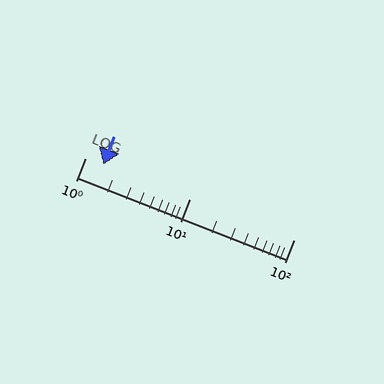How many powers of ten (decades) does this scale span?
The scale spans 2 decades, from 1 to 100.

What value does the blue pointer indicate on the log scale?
The pointer indicates approximately 1.5.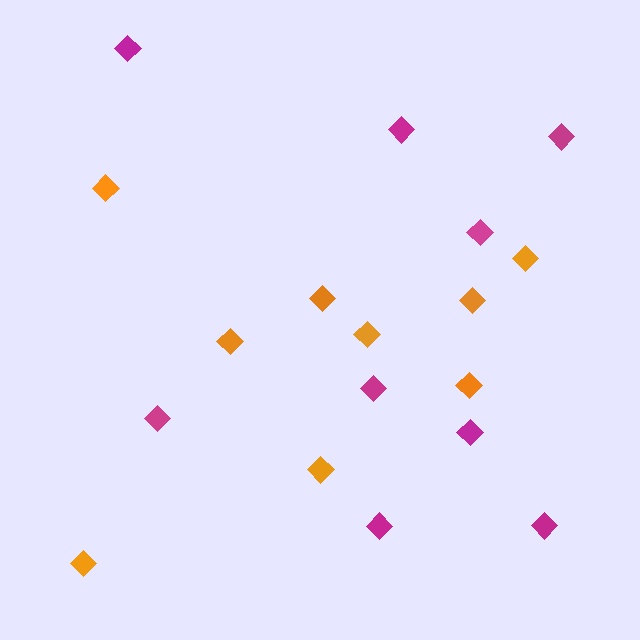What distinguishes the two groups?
There are 2 groups: one group of orange diamonds (9) and one group of magenta diamonds (9).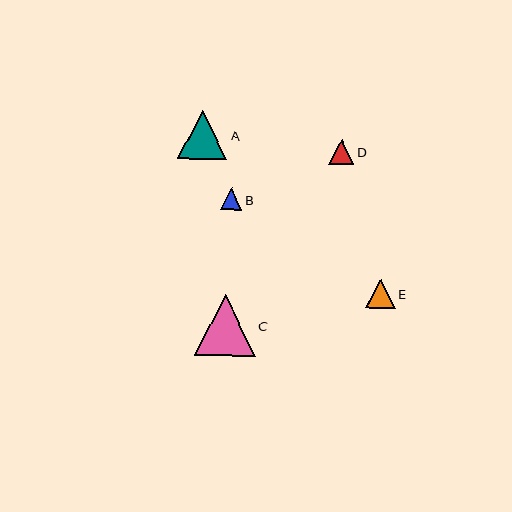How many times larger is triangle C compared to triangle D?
Triangle C is approximately 2.4 times the size of triangle D.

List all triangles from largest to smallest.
From largest to smallest: C, A, E, D, B.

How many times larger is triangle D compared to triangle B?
Triangle D is approximately 1.2 times the size of triangle B.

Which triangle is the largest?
Triangle C is the largest with a size of approximately 61 pixels.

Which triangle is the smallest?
Triangle B is the smallest with a size of approximately 21 pixels.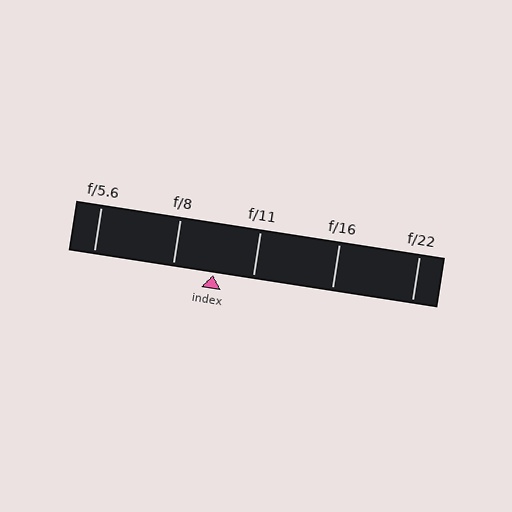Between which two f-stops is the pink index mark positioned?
The index mark is between f/8 and f/11.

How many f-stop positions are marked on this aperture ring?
There are 5 f-stop positions marked.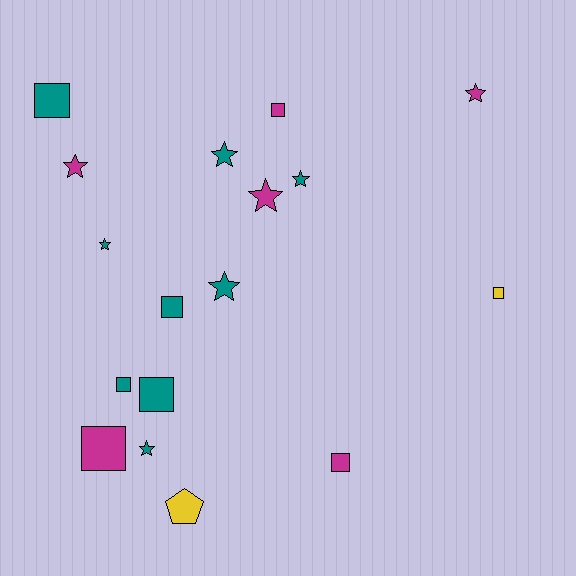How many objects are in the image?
There are 17 objects.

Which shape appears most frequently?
Square, with 8 objects.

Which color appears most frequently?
Teal, with 9 objects.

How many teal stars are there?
There are 5 teal stars.